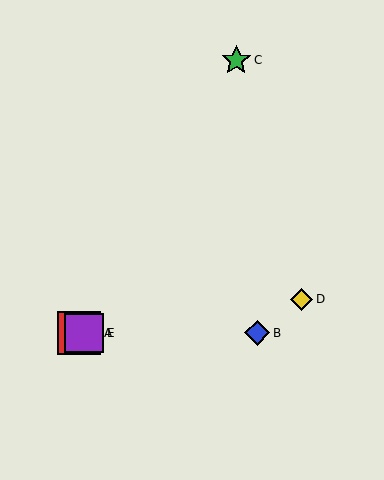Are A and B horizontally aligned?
Yes, both are at y≈333.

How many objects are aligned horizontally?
3 objects (A, B, E) are aligned horizontally.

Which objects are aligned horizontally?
Objects A, B, E are aligned horizontally.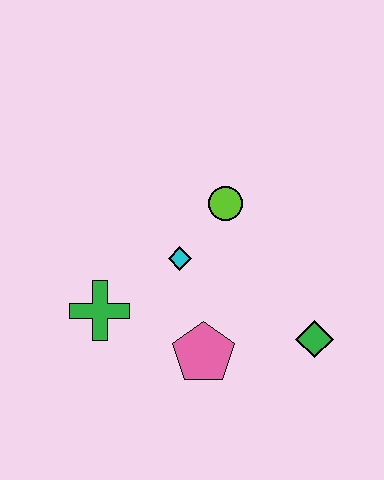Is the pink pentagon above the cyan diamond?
No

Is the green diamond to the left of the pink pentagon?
No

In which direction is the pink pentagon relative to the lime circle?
The pink pentagon is below the lime circle.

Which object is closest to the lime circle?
The cyan diamond is closest to the lime circle.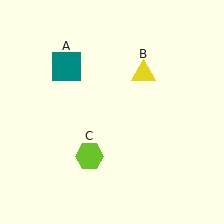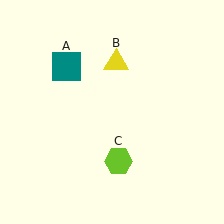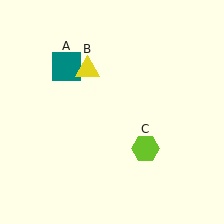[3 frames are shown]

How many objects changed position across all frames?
2 objects changed position: yellow triangle (object B), lime hexagon (object C).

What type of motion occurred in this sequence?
The yellow triangle (object B), lime hexagon (object C) rotated counterclockwise around the center of the scene.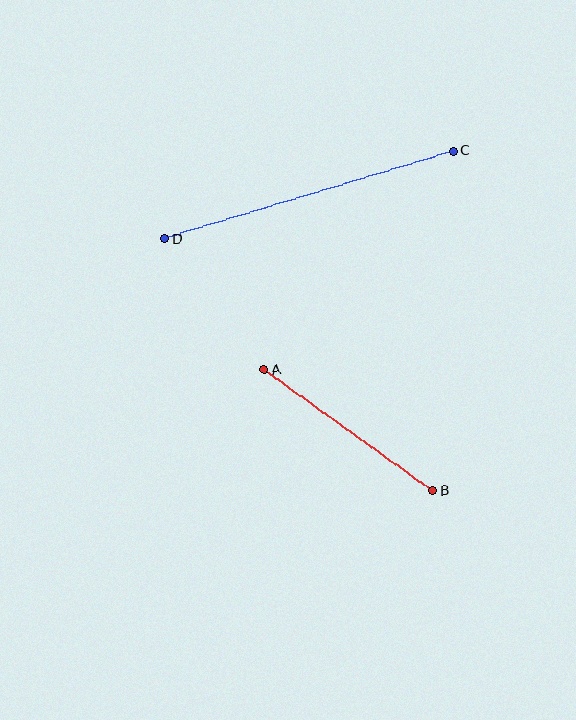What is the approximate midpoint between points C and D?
The midpoint is at approximately (309, 195) pixels.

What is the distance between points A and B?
The distance is approximately 207 pixels.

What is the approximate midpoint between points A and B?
The midpoint is at approximately (348, 430) pixels.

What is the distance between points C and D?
The distance is approximately 302 pixels.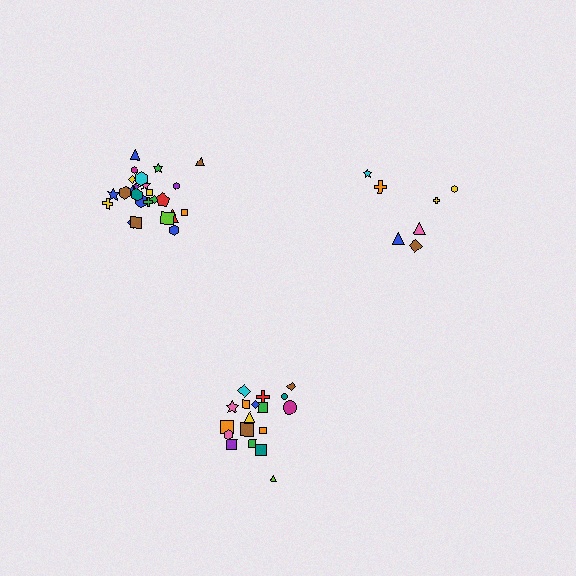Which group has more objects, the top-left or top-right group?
The top-left group.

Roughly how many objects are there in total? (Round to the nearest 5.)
Roughly 50 objects in total.